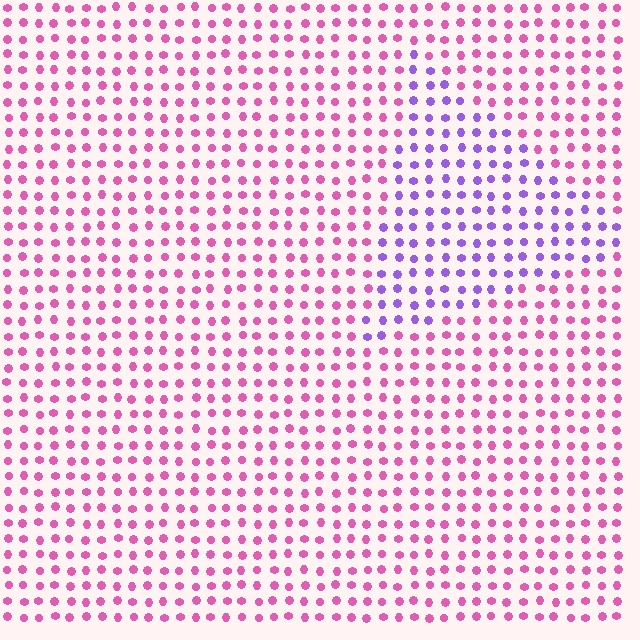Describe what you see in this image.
The image is filled with small pink elements in a uniform arrangement. A triangle-shaped region is visible where the elements are tinted to a slightly different hue, forming a subtle color boundary.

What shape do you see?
I see a triangle.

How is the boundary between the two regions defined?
The boundary is defined purely by a slight shift in hue (about 53 degrees). Spacing, size, and orientation are identical on both sides.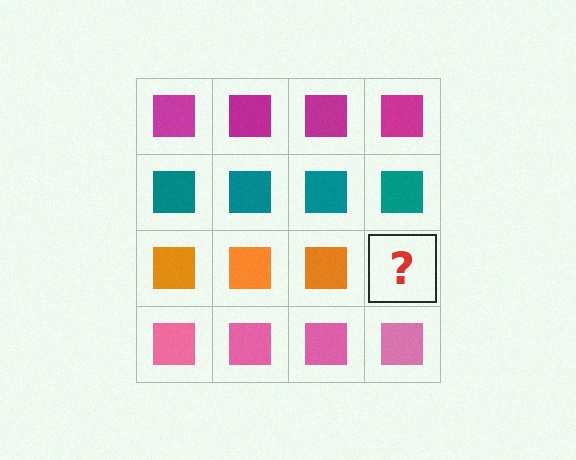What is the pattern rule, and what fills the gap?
The rule is that each row has a consistent color. The gap should be filled with an orange square.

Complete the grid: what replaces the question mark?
The question mark should be replaced with an orange square.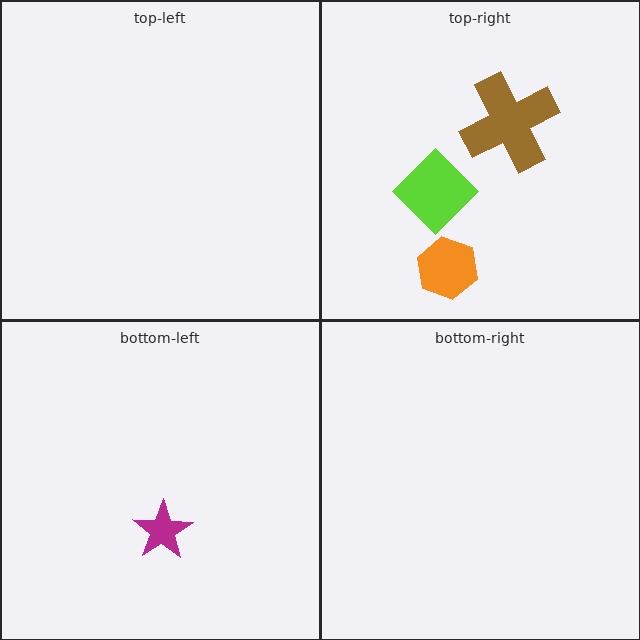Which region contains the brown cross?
The top-right region.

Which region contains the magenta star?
The bottom-left region.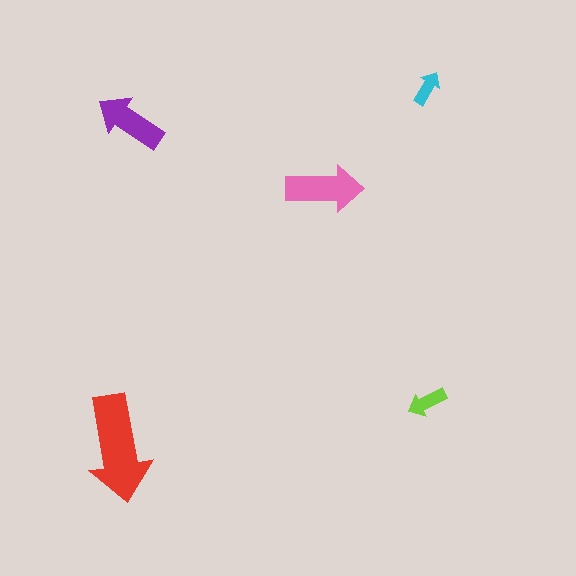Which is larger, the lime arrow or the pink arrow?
The pink one.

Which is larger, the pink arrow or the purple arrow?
The pink one.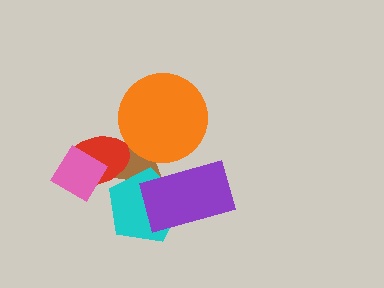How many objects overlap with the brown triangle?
4 objects overlap with the brown triangle.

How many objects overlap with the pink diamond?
1 object overlaps with the pink diamond.